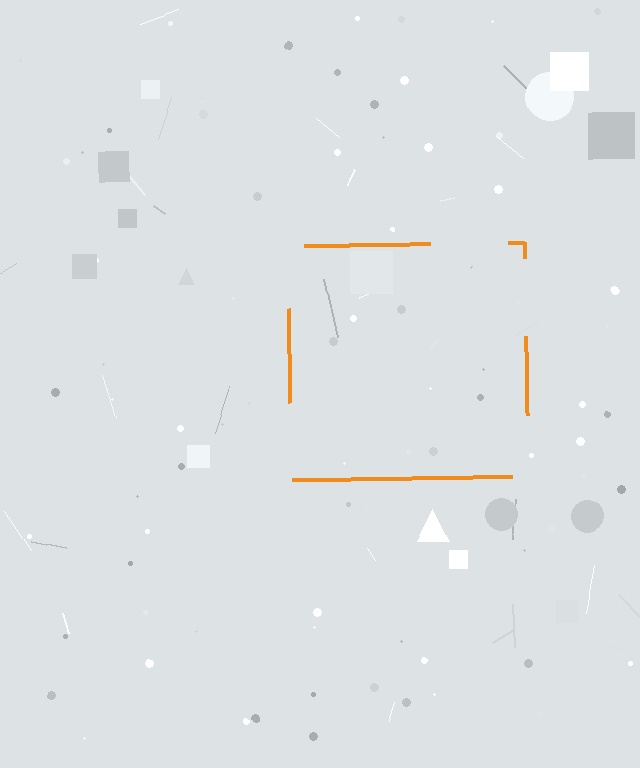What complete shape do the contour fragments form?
The contour fragments form a square.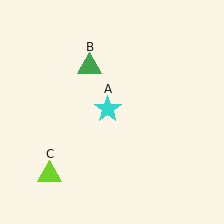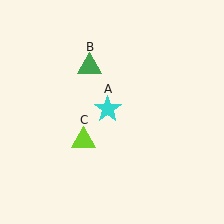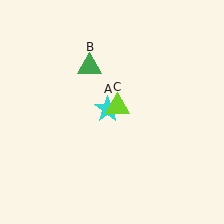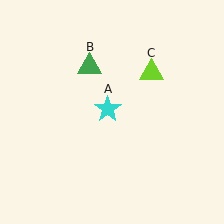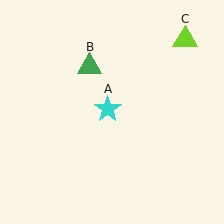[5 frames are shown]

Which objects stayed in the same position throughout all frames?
Cyan star (object A) and green triangle (object B) remained stationary.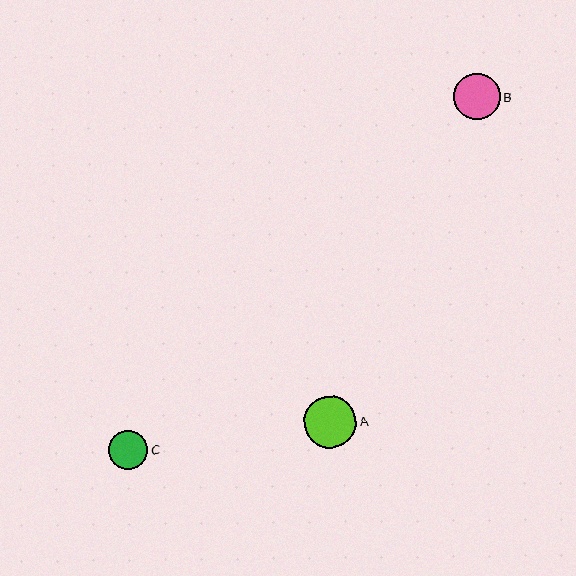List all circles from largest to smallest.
From largest to smallest: A, B, C.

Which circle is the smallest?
Circle C is the smallest with a size of approximately 39 pixels.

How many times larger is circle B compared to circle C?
Circle B is approximately 1.2 times the size of circle C.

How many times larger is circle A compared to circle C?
Circle A is approximately 1.3 times the size of circle C.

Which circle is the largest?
Circle A is the largest with a size of approximately 52 pixels.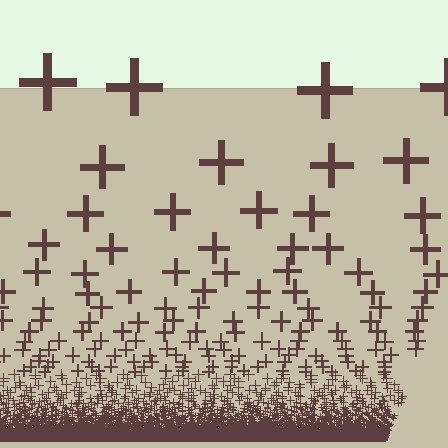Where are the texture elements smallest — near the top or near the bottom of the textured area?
Near the bottom.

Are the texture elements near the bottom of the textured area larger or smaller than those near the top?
Smaller. The gradient is inverted — elements near the bottom are smaller and denser.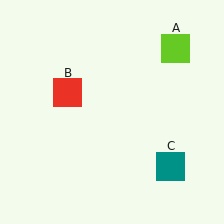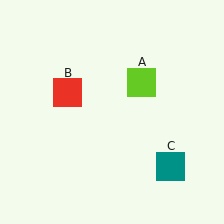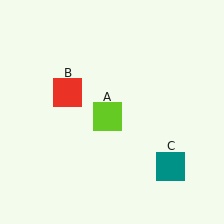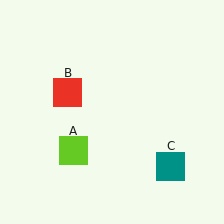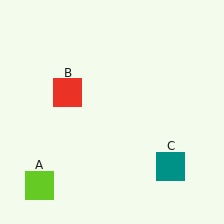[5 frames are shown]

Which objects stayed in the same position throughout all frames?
Red square (object B) and teal square (object C) remained stationary.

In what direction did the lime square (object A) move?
The lime square (object A) moved down and to the left.